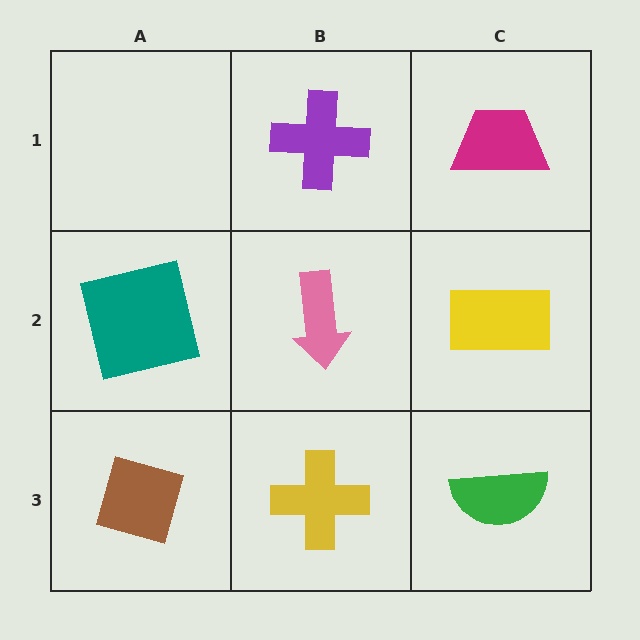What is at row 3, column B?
A yellow cross.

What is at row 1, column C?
A magenta trapezoid.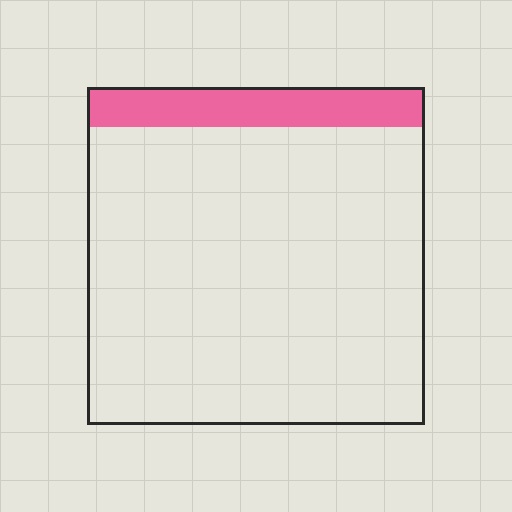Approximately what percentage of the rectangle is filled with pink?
Approximately 10%.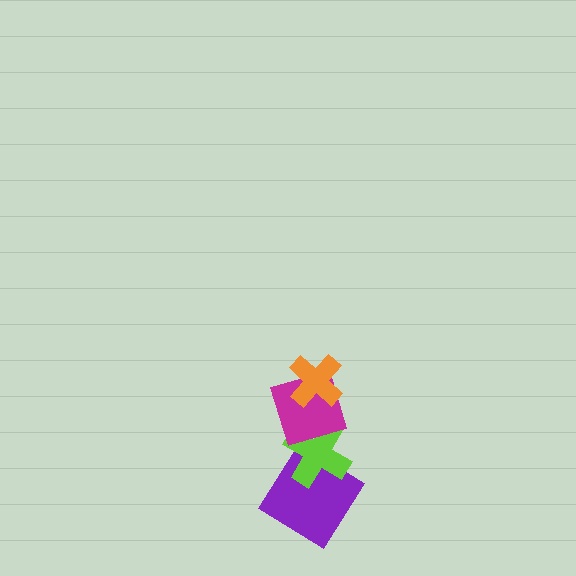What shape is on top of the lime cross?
The magenta square is on top of the lime cross.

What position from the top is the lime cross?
The lime cross is 3rd from the top.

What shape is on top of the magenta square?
The orange cross is on top of the magenta square.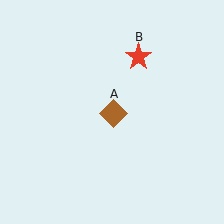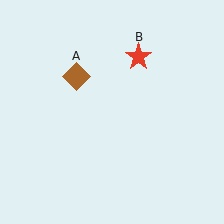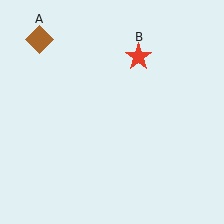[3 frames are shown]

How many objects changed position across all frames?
1 object changed position: brown diamond (object A).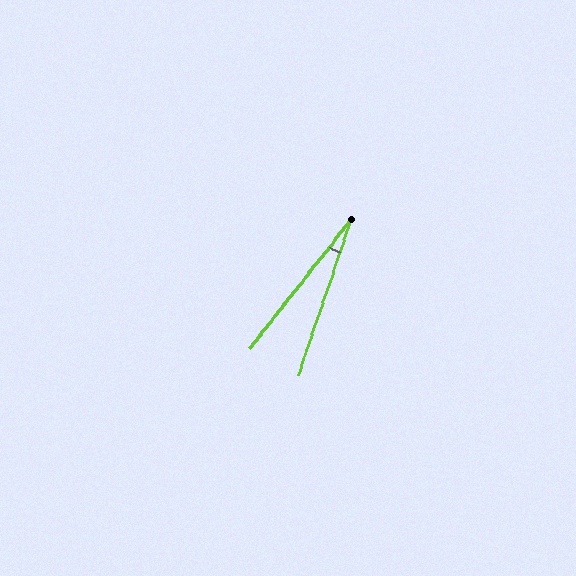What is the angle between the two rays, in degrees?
Approximately 19 degrees.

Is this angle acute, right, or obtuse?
It is acute.